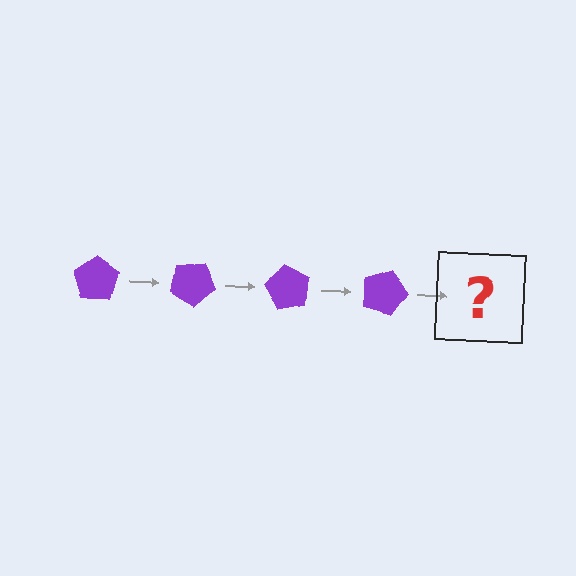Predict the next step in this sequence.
The next step is a purple pentagon rotated 120 degrees.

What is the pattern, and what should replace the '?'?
The pattern is that the pentagon rotates 30 degrees each step. The '?' should be a purple pentagon rotated 120 degrees.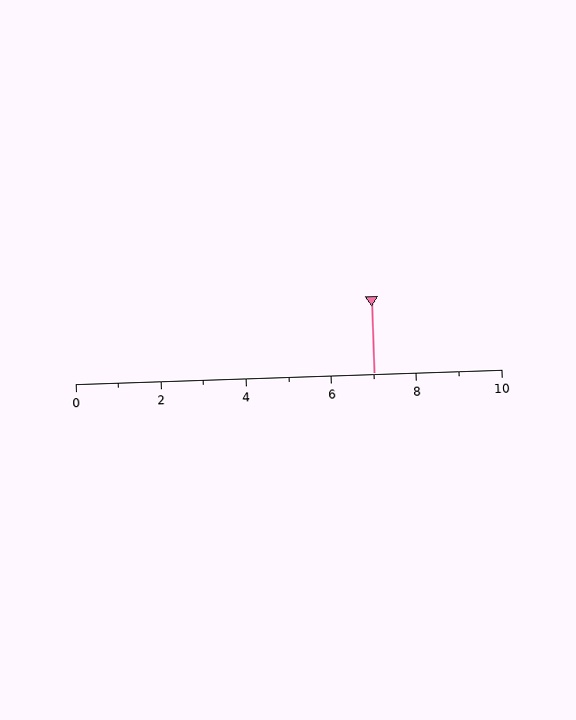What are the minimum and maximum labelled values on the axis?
The axis runs from 0 to 10.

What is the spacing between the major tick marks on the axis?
The major ticks are spaced 2 apart.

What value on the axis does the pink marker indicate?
The marker indicates approximately 7.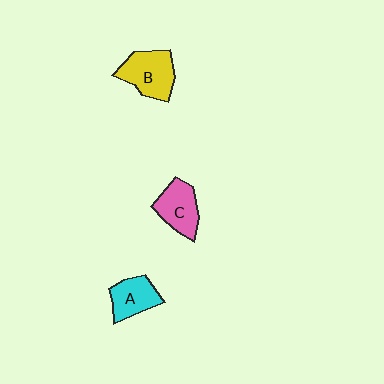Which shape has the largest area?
Shape B (yellow).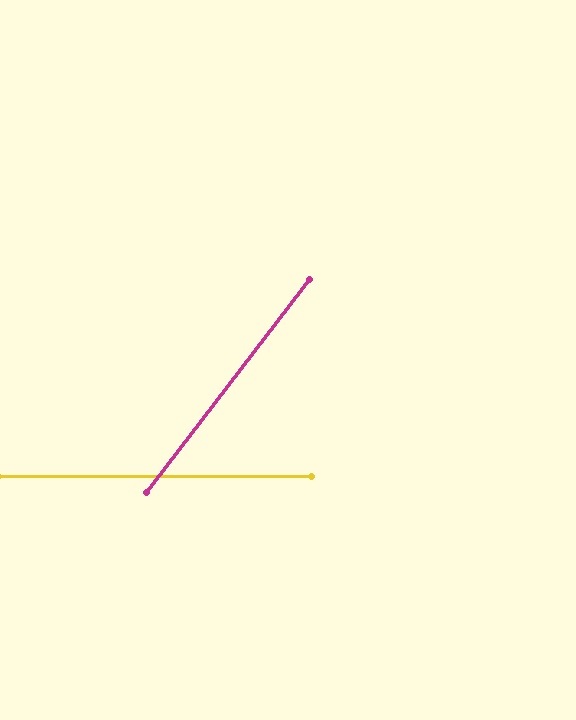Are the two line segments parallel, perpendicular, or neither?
Neither parallel nor perpendicular — they differ by about 53°.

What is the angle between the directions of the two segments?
Approximately 53 degrees.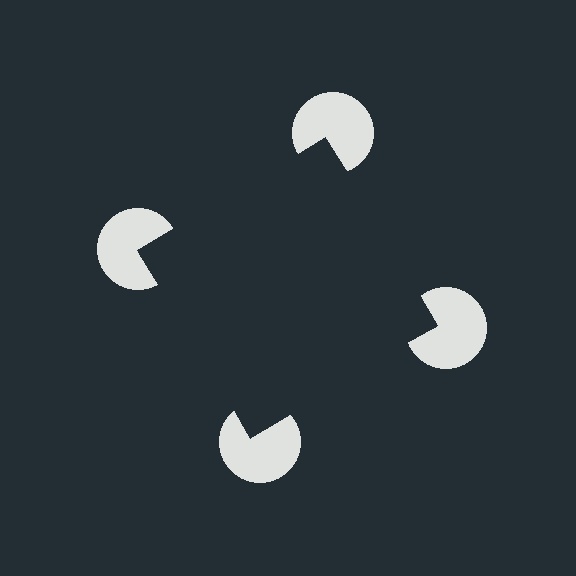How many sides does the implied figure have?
4 sides.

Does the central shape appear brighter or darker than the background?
It typically appears slightly darker than the background, even though no actual brightness change is drawn.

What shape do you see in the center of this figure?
An illusory square — its edges are inferred from the aligned wedge cuts in the pac-man discs, not physically drawn.